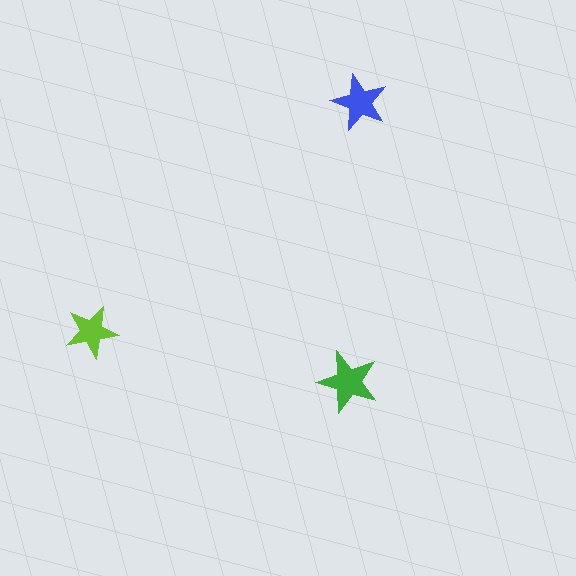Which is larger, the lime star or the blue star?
The blue one.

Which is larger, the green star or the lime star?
The green one.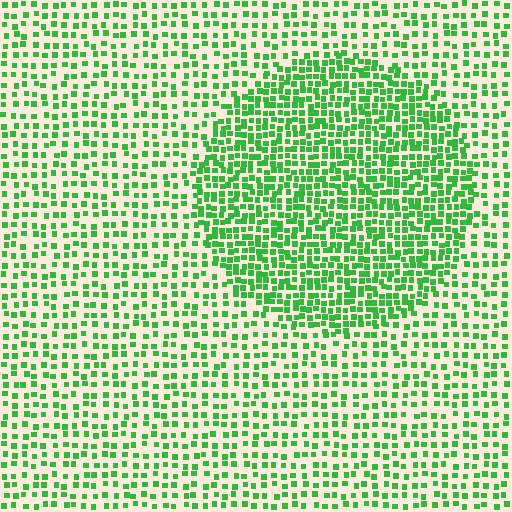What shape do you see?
I see a circle.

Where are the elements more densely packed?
The elements are more densely packed inside the circle boundary.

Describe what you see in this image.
The image contains small green elements arranged at two different densities. A circle-shaped region is visible where the elements are more densely packed than the surrounding area.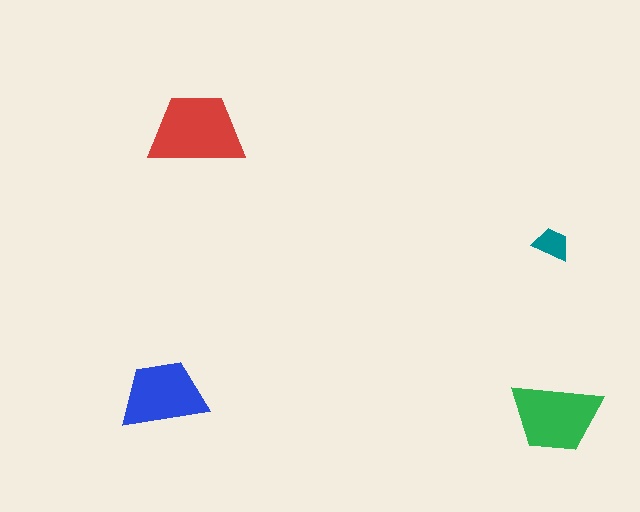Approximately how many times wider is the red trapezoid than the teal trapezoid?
About 2.5 times wider.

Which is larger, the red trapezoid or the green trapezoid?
The red one.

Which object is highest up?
The red trapezoid is topmost.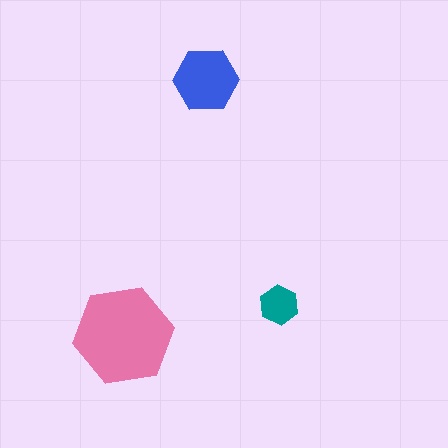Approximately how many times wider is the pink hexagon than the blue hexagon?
About 1.5 times wider.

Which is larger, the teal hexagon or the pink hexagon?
The pink one.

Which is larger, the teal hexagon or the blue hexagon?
The blue one.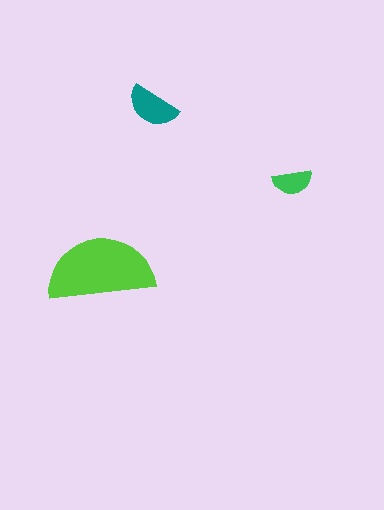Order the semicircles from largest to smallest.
the lime one, the teal one, the green one.